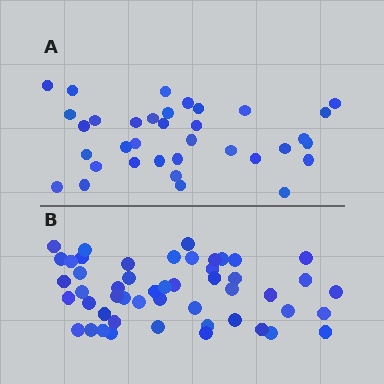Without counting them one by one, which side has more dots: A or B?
Region B (the bottom region) has more dots.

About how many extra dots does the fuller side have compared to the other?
Region B has approximately 15 more dots than region A.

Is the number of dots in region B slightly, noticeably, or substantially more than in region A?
Region B has noticeably more, but not dramatically so. The ratio is roughly 1.4 to 1.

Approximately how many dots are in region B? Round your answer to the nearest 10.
About 50 dots.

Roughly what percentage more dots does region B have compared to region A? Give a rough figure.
About 45% more.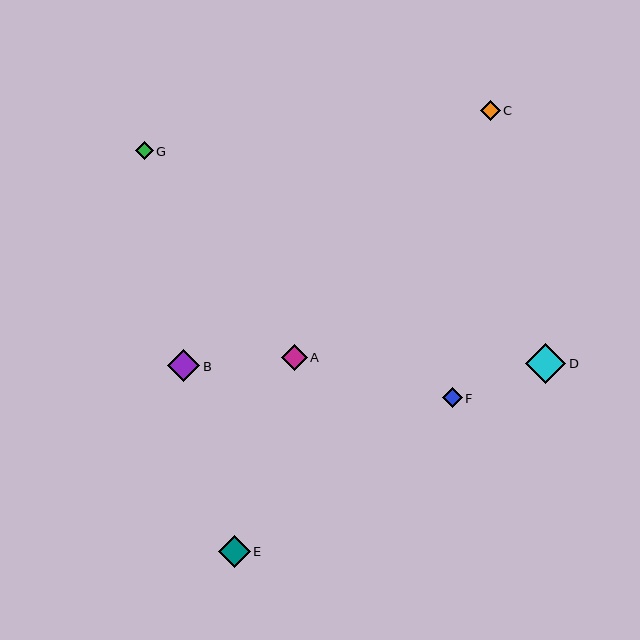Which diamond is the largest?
Diamond D is the largest with a size of approximately 40 pixels.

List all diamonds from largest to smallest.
From largest to smallest: D, B, E, A, F, C, G.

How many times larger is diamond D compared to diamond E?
Diamond D is approximately 1.3 times the size of diamond E.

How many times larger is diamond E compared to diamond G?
Diamond E is approximately 1.8 times the size of diamond G.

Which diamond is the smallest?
Diamond G is the smallest with a size of approximately 18 pixels.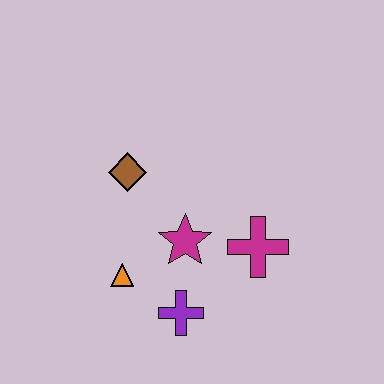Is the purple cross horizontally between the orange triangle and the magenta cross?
Yes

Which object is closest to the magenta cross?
The magenta star is closest to the magenta cross.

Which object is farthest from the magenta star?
The brown diamond is farthest from the magenta star.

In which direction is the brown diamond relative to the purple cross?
The brown diamond is above the purple cross.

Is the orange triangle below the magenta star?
Yes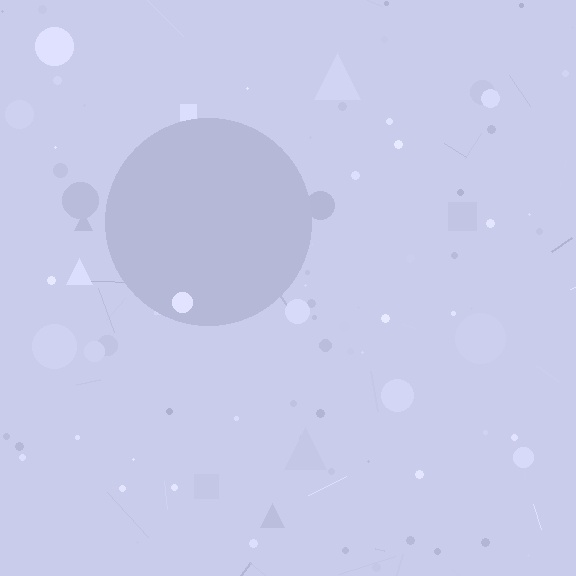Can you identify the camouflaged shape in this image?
The camouflaged shape is a circle.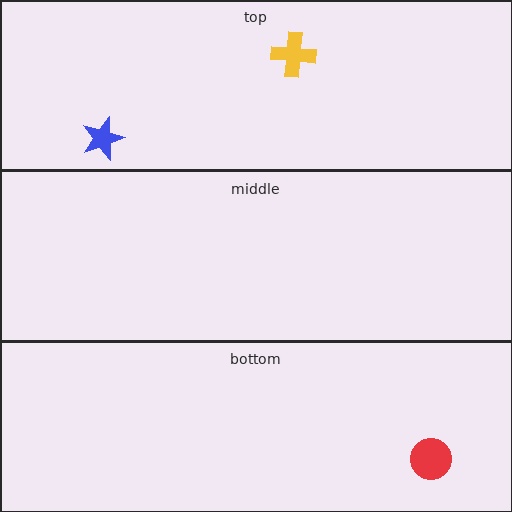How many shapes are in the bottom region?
1.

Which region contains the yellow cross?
The top region.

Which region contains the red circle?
The bottom region.